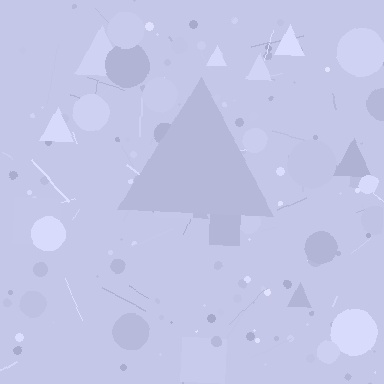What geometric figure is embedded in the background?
A triangle is embedded in the background.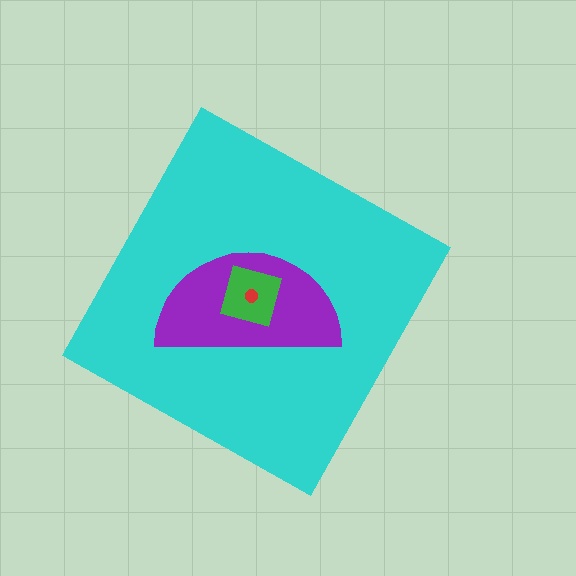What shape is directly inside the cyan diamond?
The purple semicircle.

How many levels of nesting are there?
4.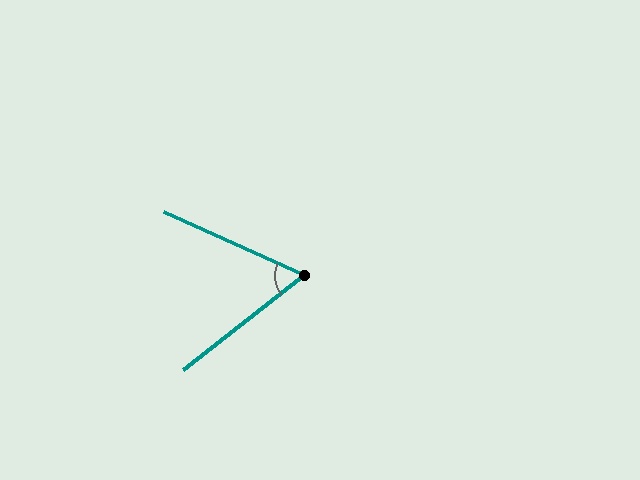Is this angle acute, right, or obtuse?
It is acute.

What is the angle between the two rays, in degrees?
Approximately 62 degrees.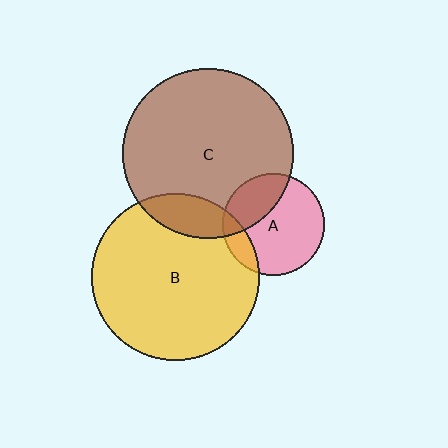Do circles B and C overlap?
Yes.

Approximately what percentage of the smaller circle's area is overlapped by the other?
Approximately 15%.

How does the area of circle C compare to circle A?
Approximately 2.8 times.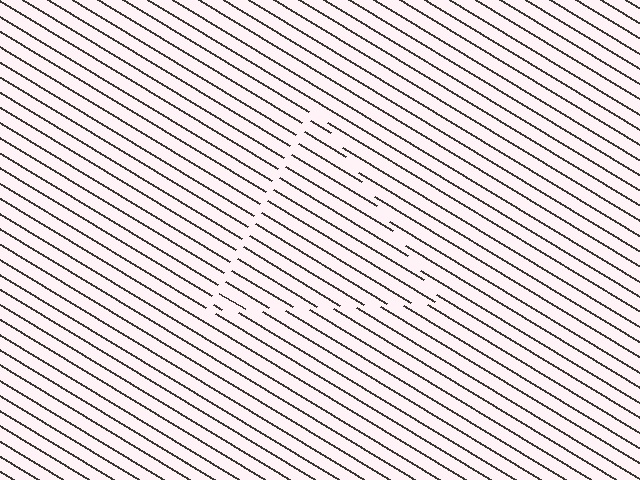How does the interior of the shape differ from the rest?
The interior of the shape contains the same grating, shifted by half a period — the contour is defined by the phase discontinuity where line-ends from the inner and outer gratings abut.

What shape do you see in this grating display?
An illusory triangle. The interior of the shape contains the same grating, shifted by half a period — the contour is defined by the phase discontinuity where line-ends from the inner and outer gratings abut.